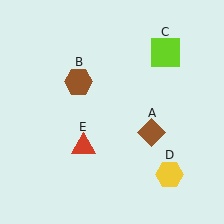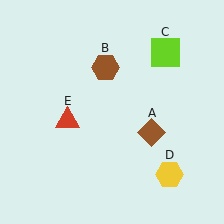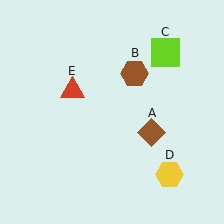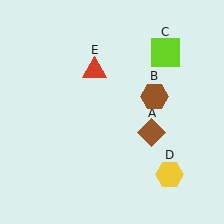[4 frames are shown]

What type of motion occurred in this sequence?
The brown hexagon (object B), red triangle (object E) rotated clockwise around the center of the scene.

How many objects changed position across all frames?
2 objects changed position: brown hexagon (object B), red triangle (object E).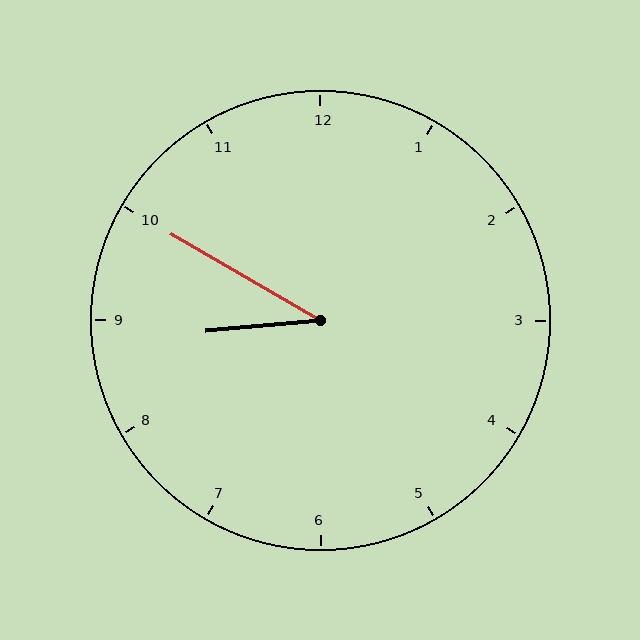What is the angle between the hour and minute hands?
Approximately 35 degrees.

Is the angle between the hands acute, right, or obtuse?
It is acute.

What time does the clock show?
8:50.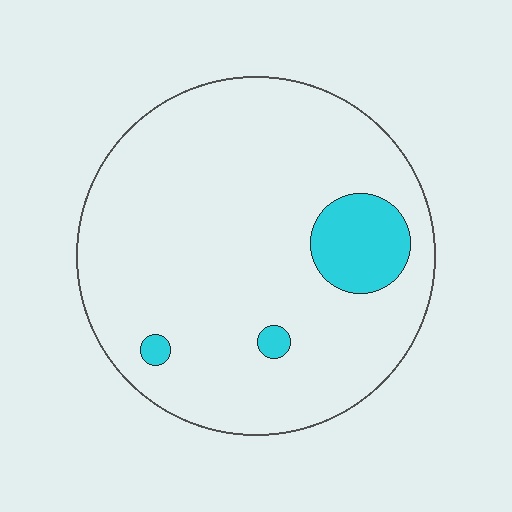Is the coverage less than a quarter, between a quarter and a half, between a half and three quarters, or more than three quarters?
Less than a quarter.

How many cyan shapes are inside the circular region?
3.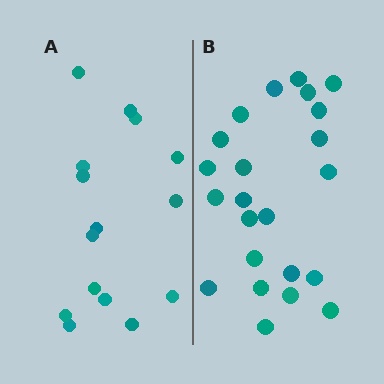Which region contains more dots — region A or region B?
Region B (the right region) has more dots.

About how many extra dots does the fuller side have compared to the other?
Region B has roughly 8 or so more dots than region A.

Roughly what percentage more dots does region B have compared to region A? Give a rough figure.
About 55% more.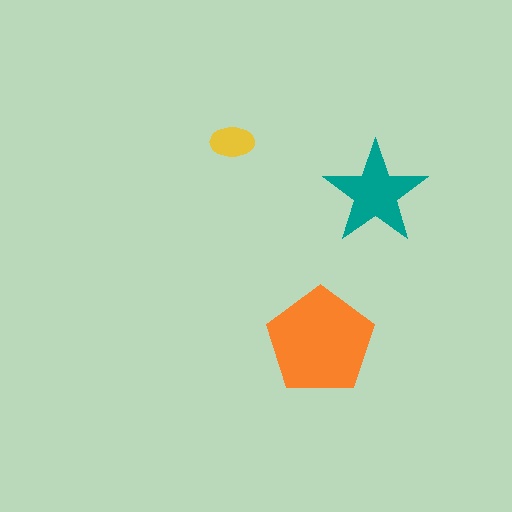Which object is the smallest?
The yellow ellipse.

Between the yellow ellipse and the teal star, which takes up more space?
The teal star.